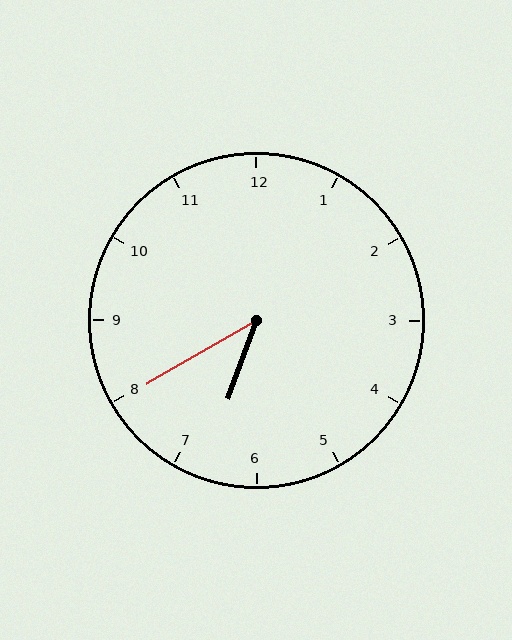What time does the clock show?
6:40.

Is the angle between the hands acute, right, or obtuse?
It is acute.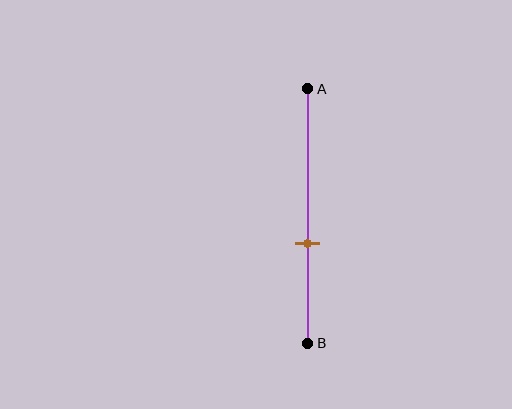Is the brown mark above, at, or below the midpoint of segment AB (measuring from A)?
The brown mark is below the midpoint of segment AB.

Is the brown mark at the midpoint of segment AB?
No, the mark is at about 60% from A, not at the 50% midpoint.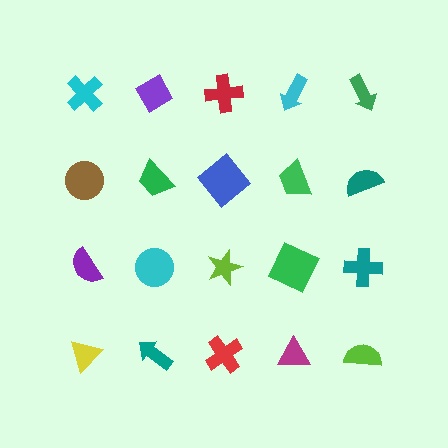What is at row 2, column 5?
A teal semicircle.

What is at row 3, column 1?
A purple semicircle.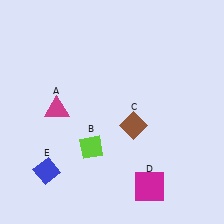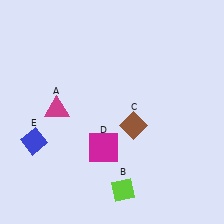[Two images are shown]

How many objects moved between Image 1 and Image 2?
3 objects moved between the two images.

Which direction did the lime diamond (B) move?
The lime diamond (B) moved down.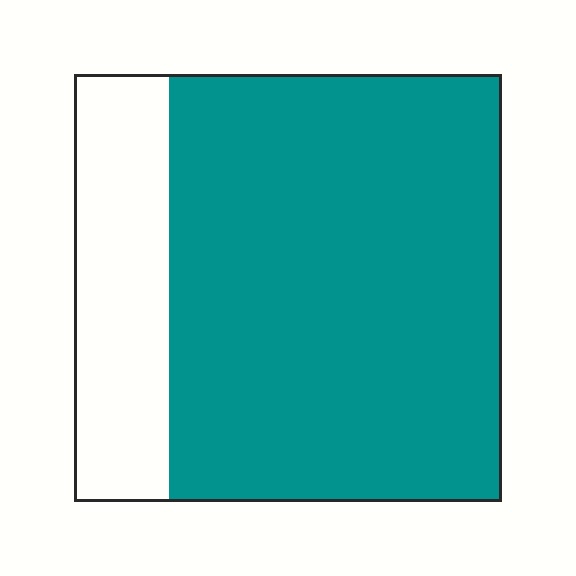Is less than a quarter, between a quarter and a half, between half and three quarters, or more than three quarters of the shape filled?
More than three quarters.